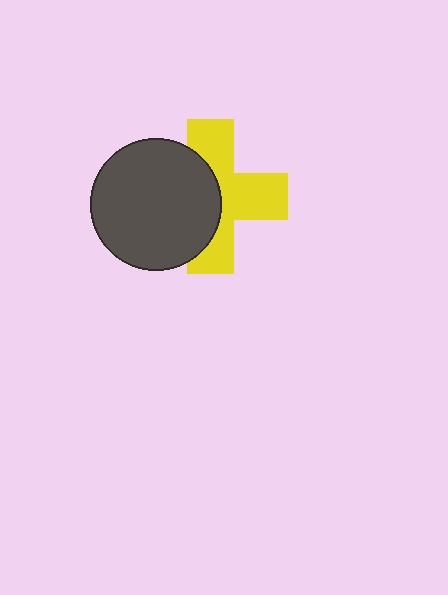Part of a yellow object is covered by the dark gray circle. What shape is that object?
It is a cross.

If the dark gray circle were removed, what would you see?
You would see the complete yellow cross.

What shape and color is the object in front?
The object in front is a dark gray circle.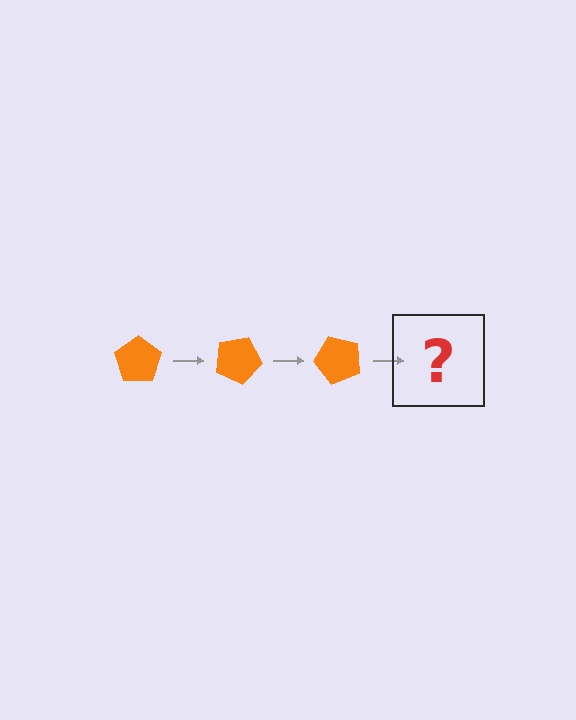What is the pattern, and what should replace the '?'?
The pattern is that the pentagon rotates 25 degrees each step. The '?' should be an orange pentagon rotated 75 degrees.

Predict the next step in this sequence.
The next step is an orange pentagon rotated 75 degrees.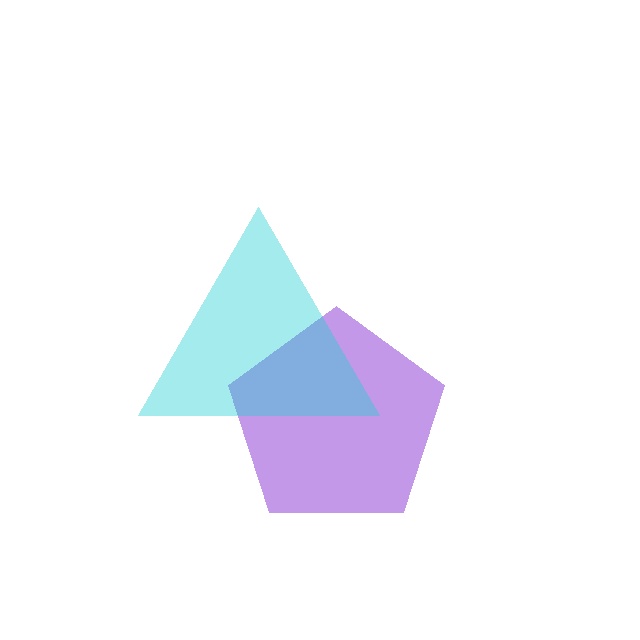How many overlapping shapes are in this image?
There are 2 overlapping shapes in the image.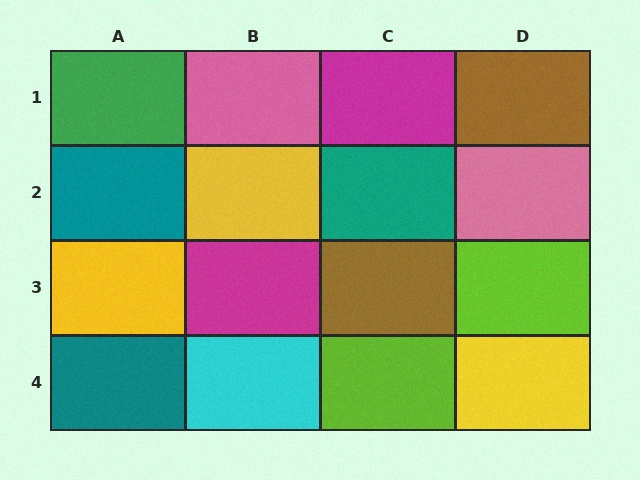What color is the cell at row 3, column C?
Brown.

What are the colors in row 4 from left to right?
Teal, cyan, lime, yellow.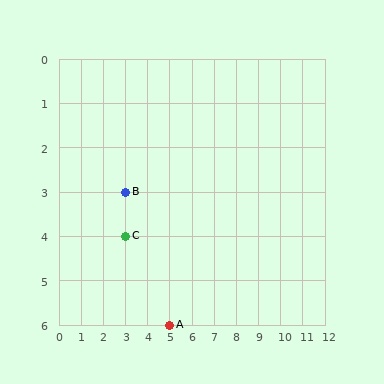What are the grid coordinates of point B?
Point B is at grid coordinates (3, 3).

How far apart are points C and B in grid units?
Points C and B are 1 row apart.